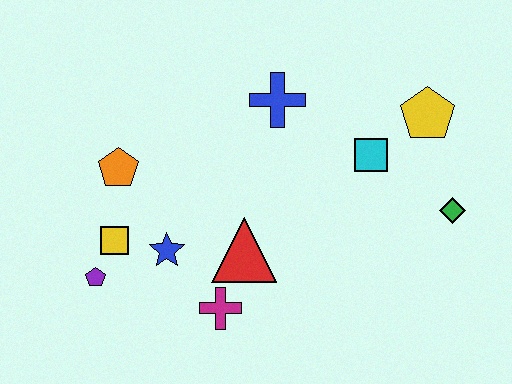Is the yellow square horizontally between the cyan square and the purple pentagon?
Yes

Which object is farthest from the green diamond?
The purple pentagon is farthest from the green diamond.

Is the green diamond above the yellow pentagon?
No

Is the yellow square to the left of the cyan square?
Yes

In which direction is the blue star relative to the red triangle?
The blue star is to the left of the red triangle.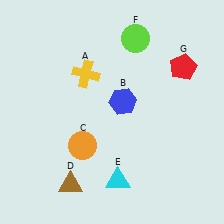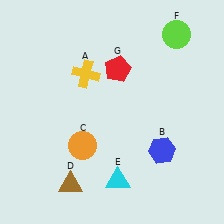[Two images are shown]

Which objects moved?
The objects that moved are: the blue hexagon (B), the lime circle (F), the red pentagon (G).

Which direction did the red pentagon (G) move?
The red pentagon (G) moved left.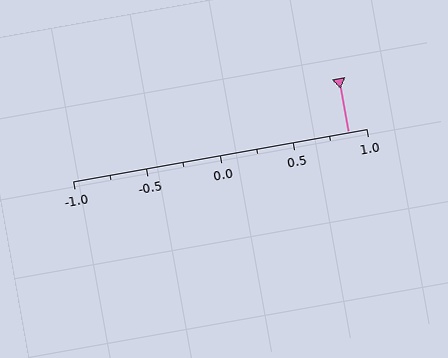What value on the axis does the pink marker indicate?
The marker indicates approximately 0.88.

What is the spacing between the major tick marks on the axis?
The major ticks are spaced 0.5 apart.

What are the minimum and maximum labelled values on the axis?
The axis runs from -1.0 to 1.0.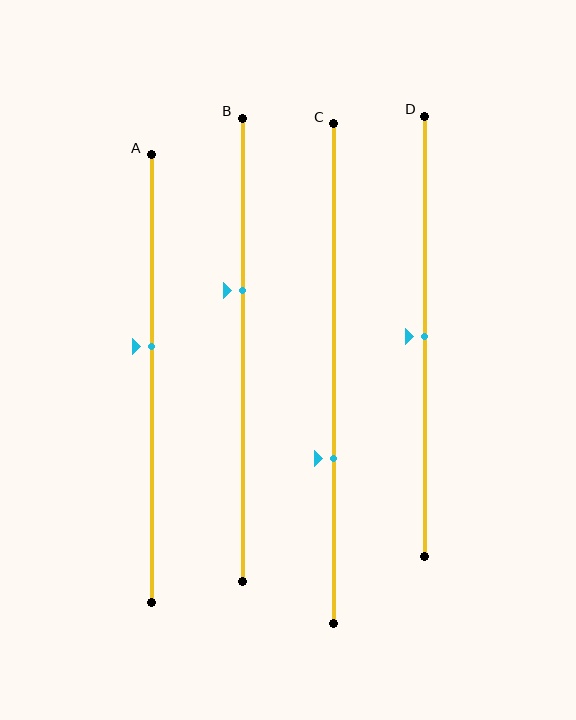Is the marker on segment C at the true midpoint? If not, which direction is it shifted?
No, the marker on segment C is shifted downward by about 17% of the segment length.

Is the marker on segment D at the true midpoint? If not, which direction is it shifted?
Yes, the marker on segment D is at the true midpoint.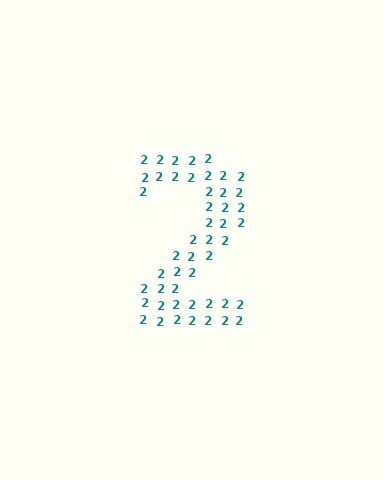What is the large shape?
The large shape is the digit 2.